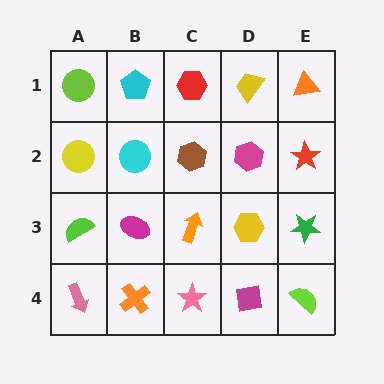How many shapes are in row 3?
5 shapes.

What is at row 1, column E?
An orange triangle.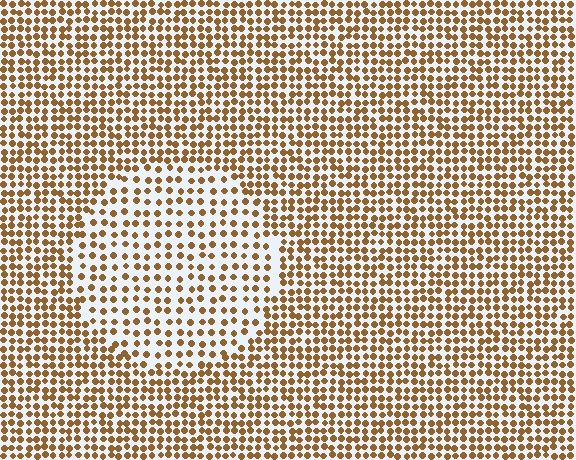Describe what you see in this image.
The image contains small brown elements arranged at two different densities. A circle-shaped region is visible where the elements are less densely packed than the surrounding area.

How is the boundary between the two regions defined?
The boundary is defined by a change in element density (approximately 1.8x ratio). All elements are the same color, size, and shape.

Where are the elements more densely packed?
The elements are more densely packed outside the circle boundary.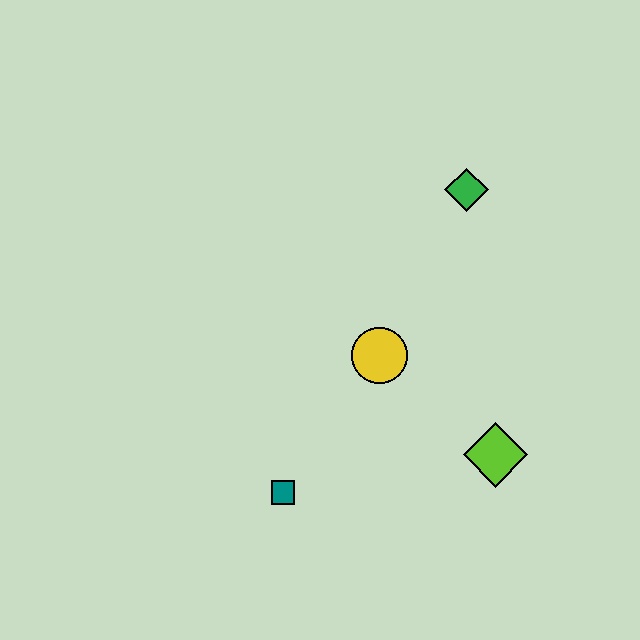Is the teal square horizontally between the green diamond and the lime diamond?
No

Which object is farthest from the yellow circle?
The green diamond is farthest from the yellow circle.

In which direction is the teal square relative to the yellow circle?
The teal square is below the yellow circle.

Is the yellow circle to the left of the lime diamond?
Yes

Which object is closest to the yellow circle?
The lime diamond is closest to the yellow circle.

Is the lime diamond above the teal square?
Yes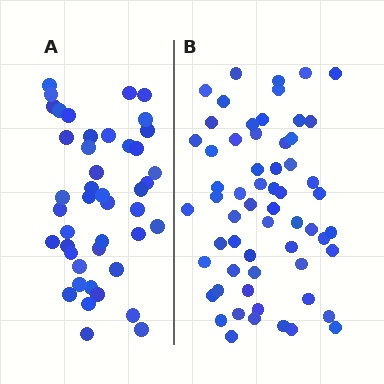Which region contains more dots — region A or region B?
Region B (the right region) has more dots.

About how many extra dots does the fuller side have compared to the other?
Region B has approximately 15 more dots than region A.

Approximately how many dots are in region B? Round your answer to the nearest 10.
About 60 dots.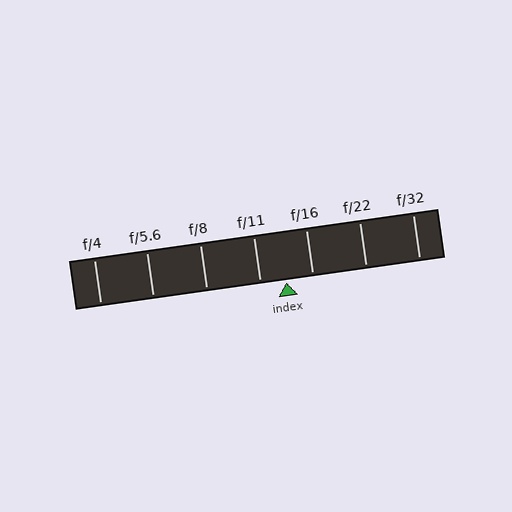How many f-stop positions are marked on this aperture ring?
There are 7 f-stop positions marked.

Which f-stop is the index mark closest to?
The index mark is closest to f/11.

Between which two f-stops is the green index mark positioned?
The index mark is between f/11 and f/16.